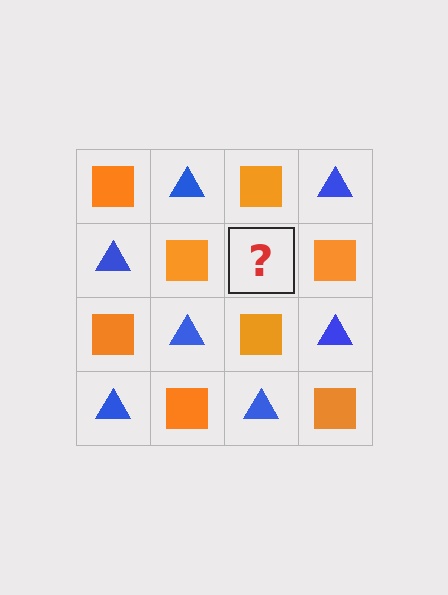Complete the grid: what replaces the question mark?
The question mark should be replaced with a blue triangle.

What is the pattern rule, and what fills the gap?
The rule is that it alternates orange square and blue triangle in a checkerboard pattern. The gap should be filled with a blue triangle.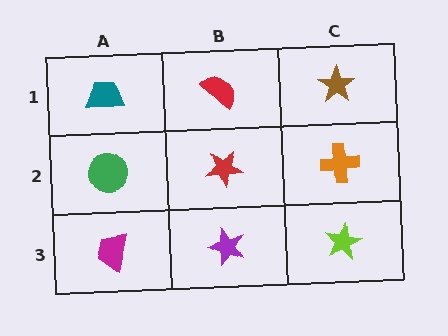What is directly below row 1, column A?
A green circle.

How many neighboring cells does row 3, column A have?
2.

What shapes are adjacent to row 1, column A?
A green circle (row 2, column A), a red semicircle (row 1, column B).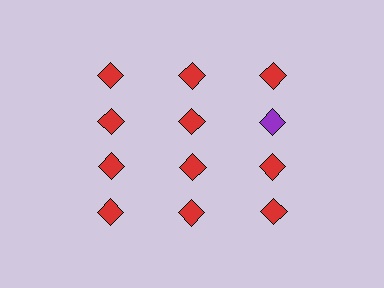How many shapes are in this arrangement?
There are 12 shapes arranged in a grid pattern.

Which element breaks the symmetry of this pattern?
The purple diamond in the second row, center column breaks the symmetry. All other shapes are red diamonds.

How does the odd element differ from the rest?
It has a different color: purple instead of red.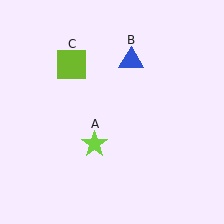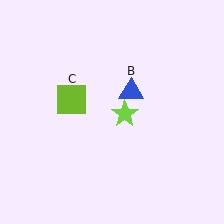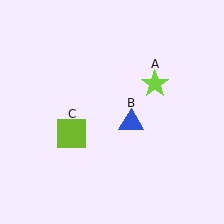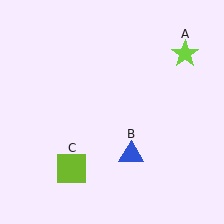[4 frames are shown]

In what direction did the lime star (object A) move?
The lime star (object A) moved up and to the right.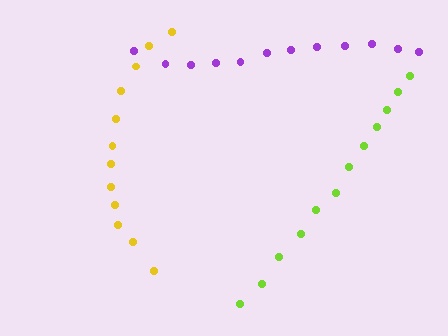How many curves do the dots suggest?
There are 3 distinct paths.